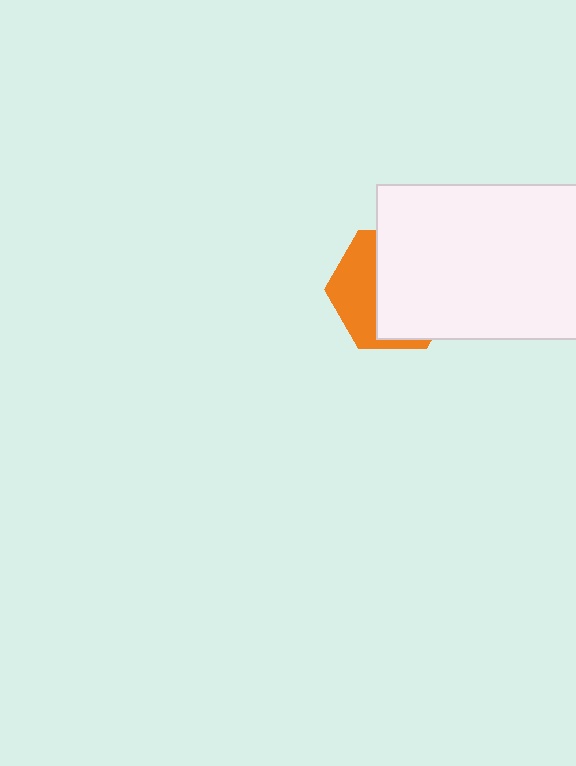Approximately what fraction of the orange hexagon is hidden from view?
Roughly 62% of the orange hexagon is hidden behind the white rectangle.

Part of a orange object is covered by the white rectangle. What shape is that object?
It is a hexagon.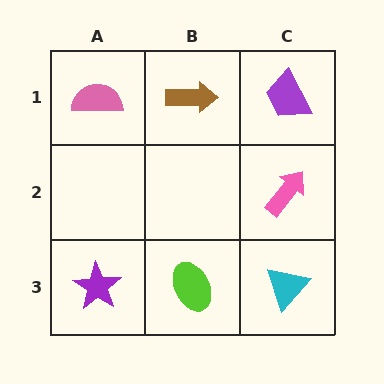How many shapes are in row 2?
1 shape.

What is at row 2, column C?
A pink arrow.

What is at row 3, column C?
A cyan triangle.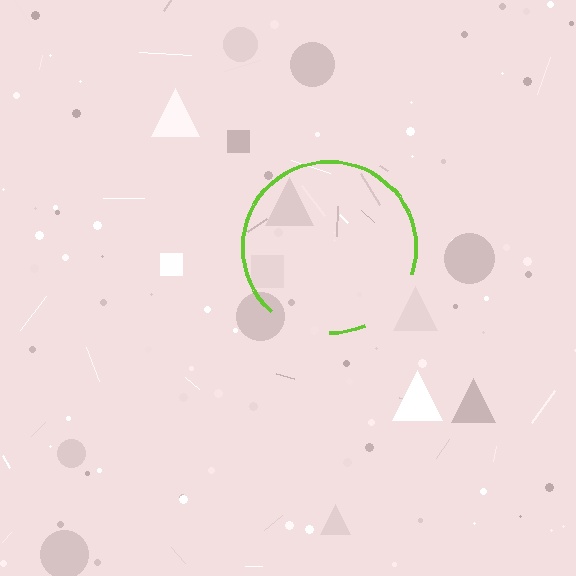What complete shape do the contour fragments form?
The contour fragments form a circle.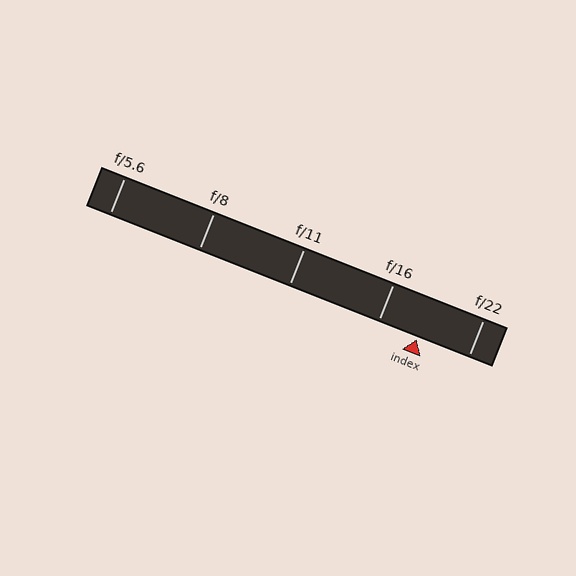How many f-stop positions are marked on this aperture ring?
There are 5 f-stop positions marked.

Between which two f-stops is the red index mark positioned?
The index mark is between f/16 and f/22.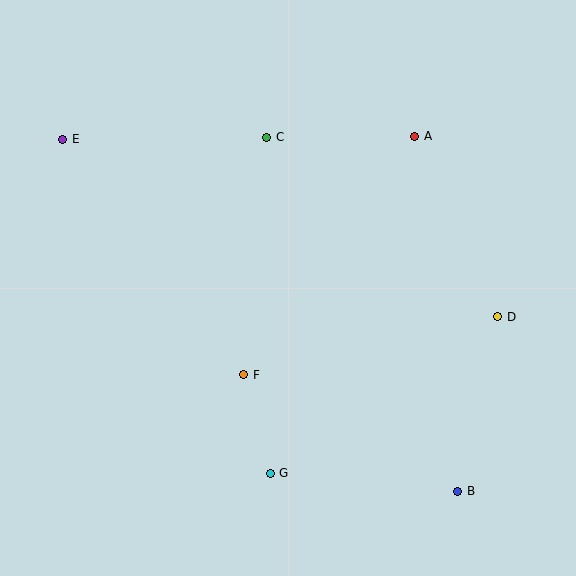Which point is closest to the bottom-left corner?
Point G is closest to the bottom-left corner.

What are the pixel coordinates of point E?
Point E is at (63, 139).